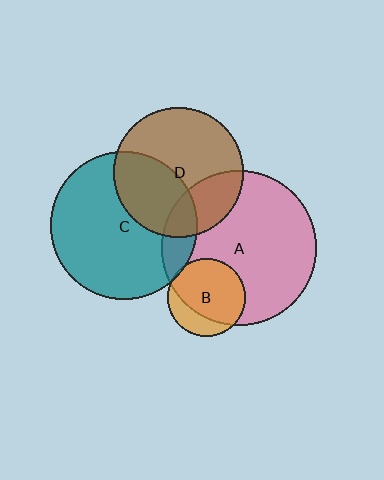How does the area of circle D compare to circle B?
Approximately 2.8 times.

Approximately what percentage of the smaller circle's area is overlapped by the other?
Approximately 15%.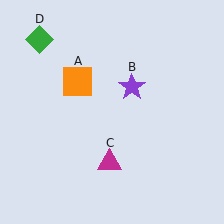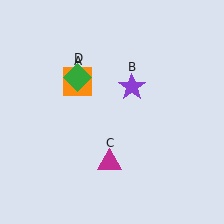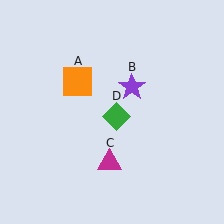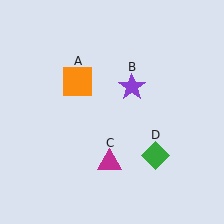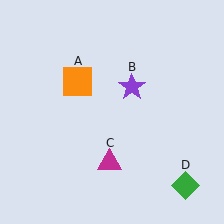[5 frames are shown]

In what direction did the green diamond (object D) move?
The green diamond (object D) moved down and to the right.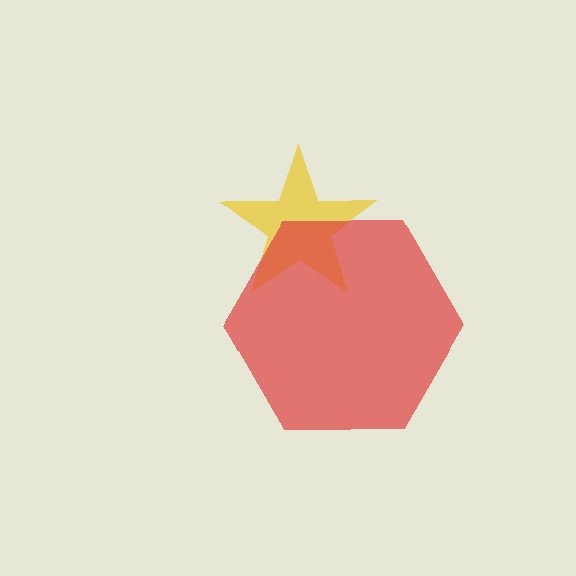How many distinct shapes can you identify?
There are 2 distinct shapes: a yellow star, a red hexagon.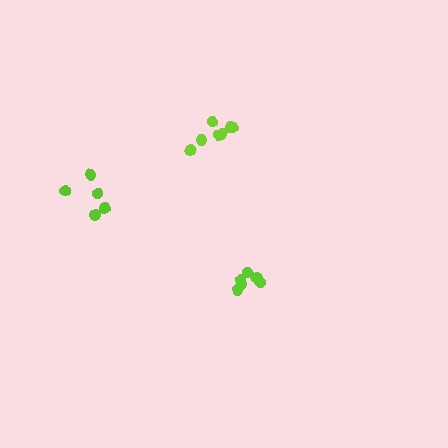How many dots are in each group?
Group 1: 7 dots, Group 2: 5 dots, Group 3: 6 dots (18 total).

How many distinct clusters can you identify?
There are 3 distinct clusters.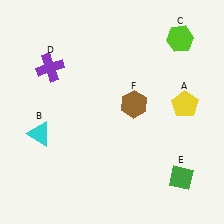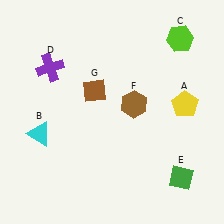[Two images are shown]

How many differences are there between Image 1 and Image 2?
There is 1 difference between the two images.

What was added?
A brown diamond (G) was added in Image 2.